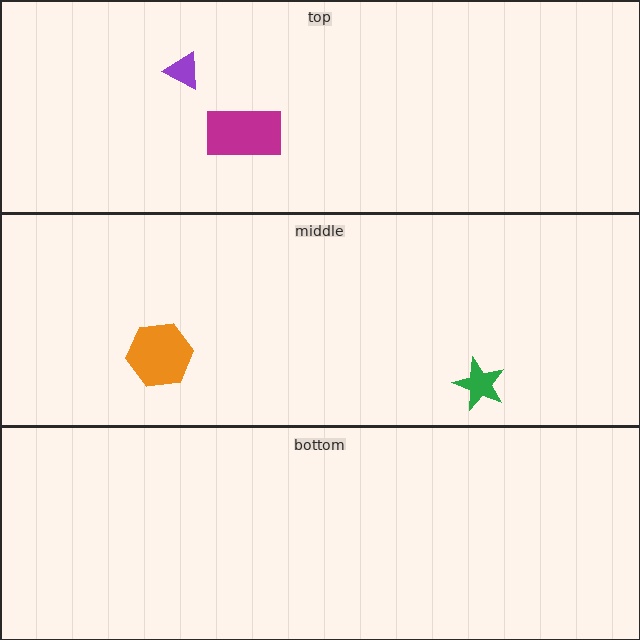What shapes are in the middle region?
The green star, the orange hexagon.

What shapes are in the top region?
The purple triangle, the magenta rectangle.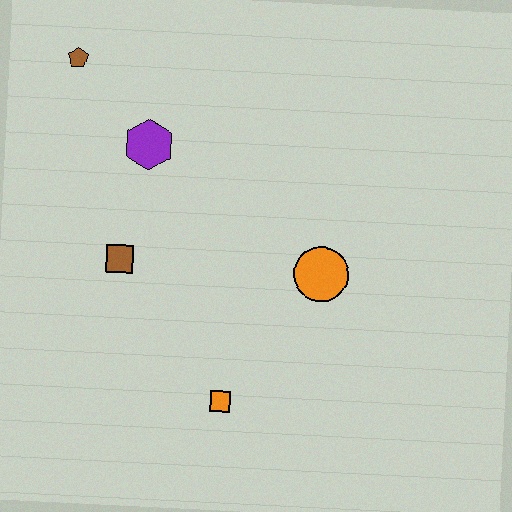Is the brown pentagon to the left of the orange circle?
Yes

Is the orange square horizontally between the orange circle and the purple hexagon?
Yes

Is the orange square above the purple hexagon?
No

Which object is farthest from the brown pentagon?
The orange square is farthest from the brown pentagon.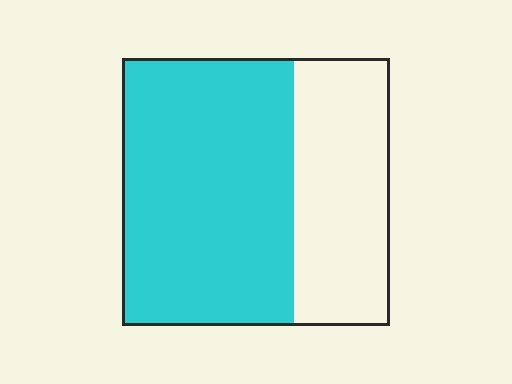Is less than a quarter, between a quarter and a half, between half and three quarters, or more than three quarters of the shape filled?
Between half and three quarters.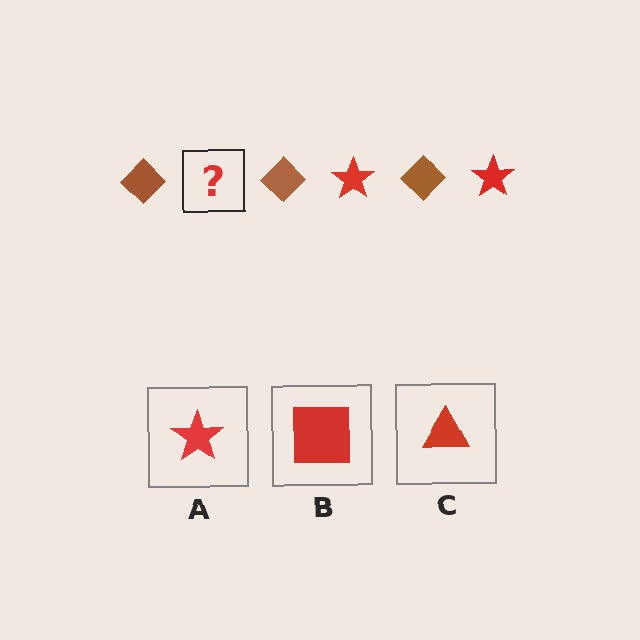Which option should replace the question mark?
Option A.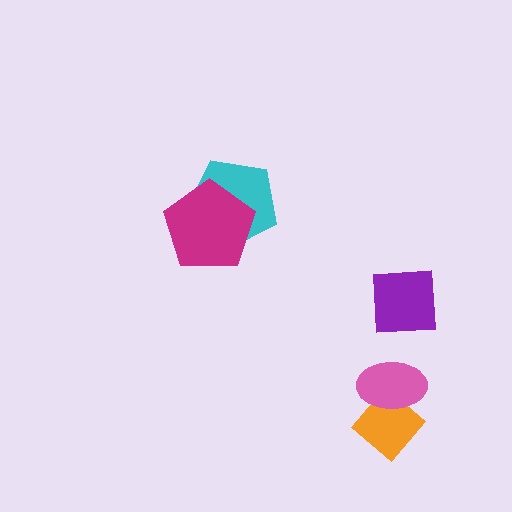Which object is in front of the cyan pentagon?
The magenta pentagon is in front of the cyan pentagon.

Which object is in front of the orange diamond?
The pink ellipse is in front of the orange diamond.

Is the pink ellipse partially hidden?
No, no other shape covers it.